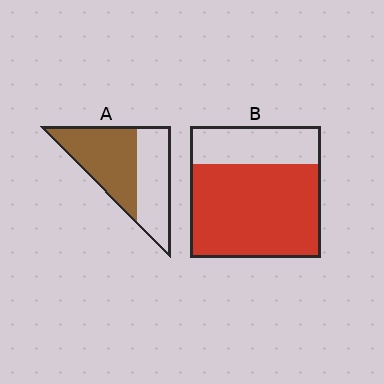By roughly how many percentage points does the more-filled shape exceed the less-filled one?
By roughly 15 percentage points (B over A).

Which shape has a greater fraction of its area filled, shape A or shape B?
Shape B.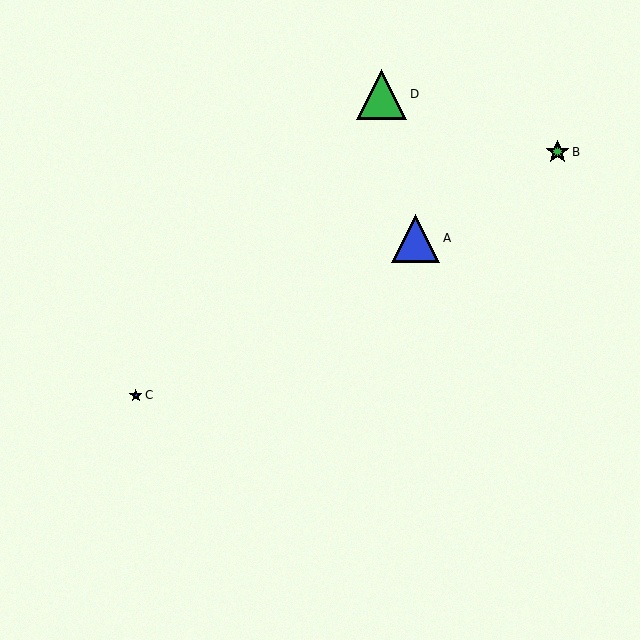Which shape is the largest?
The green triangle (labeled D) is the largest.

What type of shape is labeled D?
Shape D is a green triangle.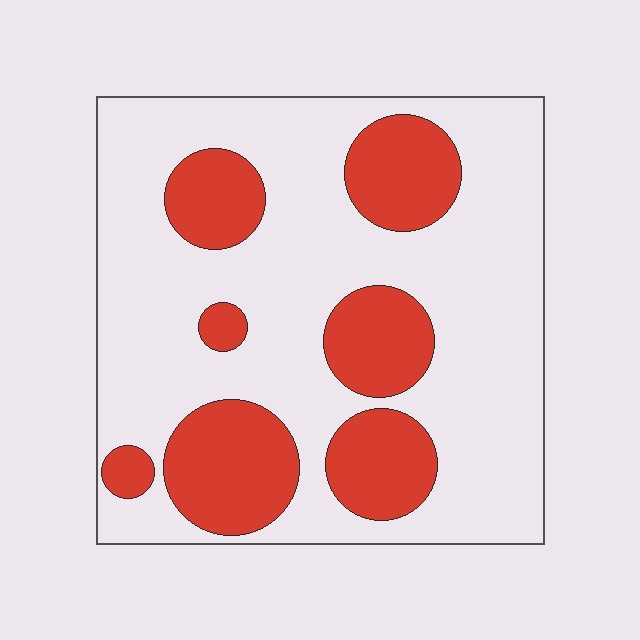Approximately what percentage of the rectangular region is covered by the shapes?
Approximately 30%.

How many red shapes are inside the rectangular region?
7.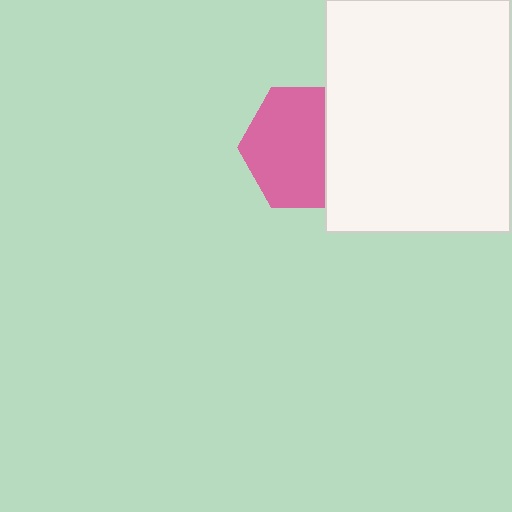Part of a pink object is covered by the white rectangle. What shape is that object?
It is a hexagon.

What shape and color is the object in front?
The object in front is a white rectangle.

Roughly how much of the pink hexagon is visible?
Most of it is visible (roughly 68%).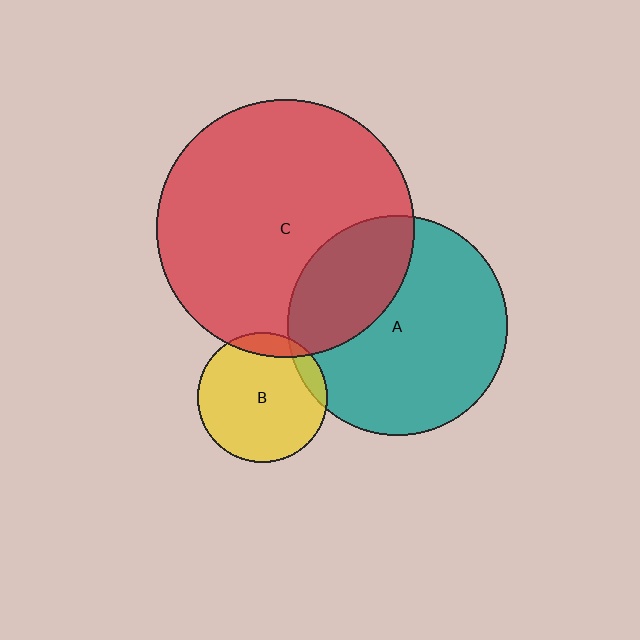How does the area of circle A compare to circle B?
Approximately 2.9 times.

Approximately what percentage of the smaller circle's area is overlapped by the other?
Approximately 10%.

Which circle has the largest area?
Circle C (red).